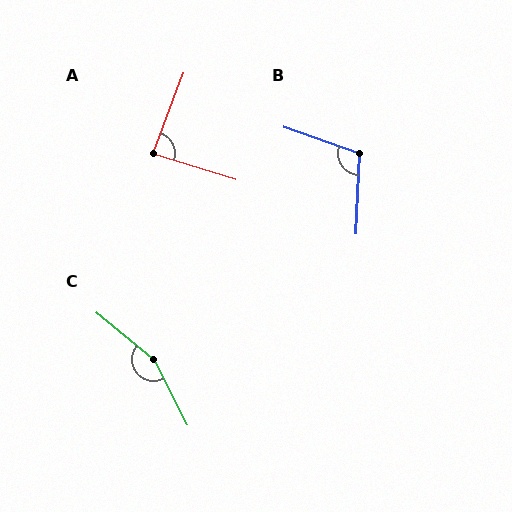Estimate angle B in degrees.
Approximately 107 degrees.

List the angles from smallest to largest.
A (86°), B (107°), C (156°).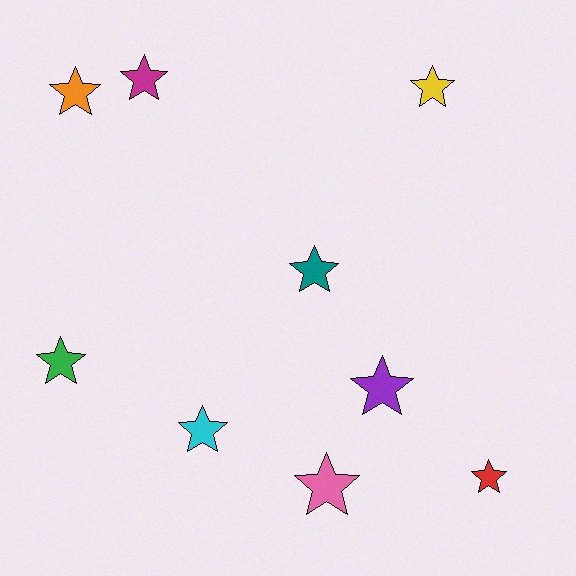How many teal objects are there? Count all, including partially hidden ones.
There is 1 teal object.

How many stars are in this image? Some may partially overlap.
There are 9 stars.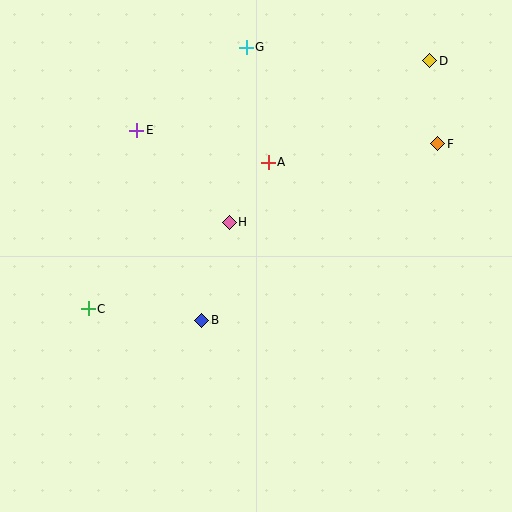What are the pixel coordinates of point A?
Point A is at (268, 162).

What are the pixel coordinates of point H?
Point H is at (229, 222).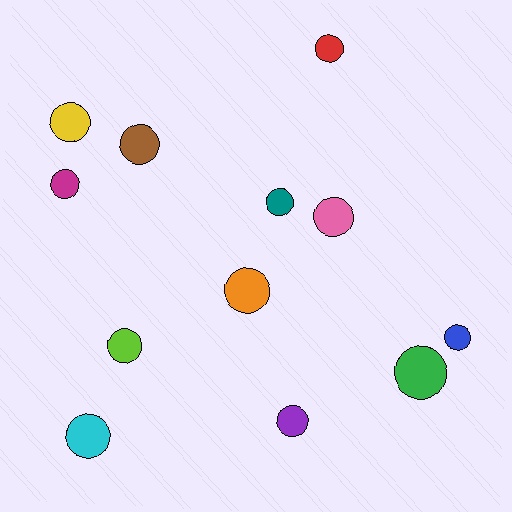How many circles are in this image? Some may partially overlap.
There are 12 circles.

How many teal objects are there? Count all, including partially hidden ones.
There is 1 teal object.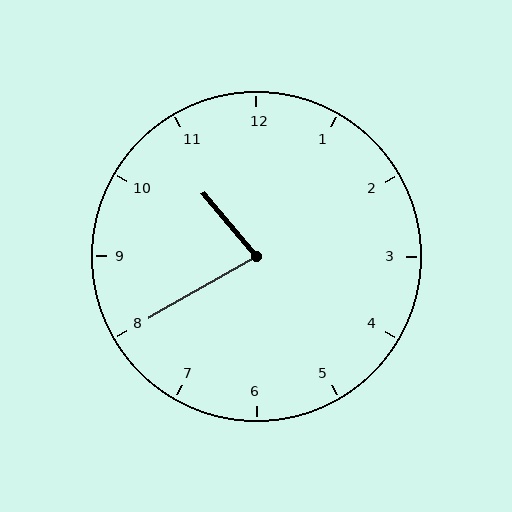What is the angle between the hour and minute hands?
Approximately 80 degrees.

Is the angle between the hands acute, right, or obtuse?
It is acute.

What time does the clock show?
10:40.